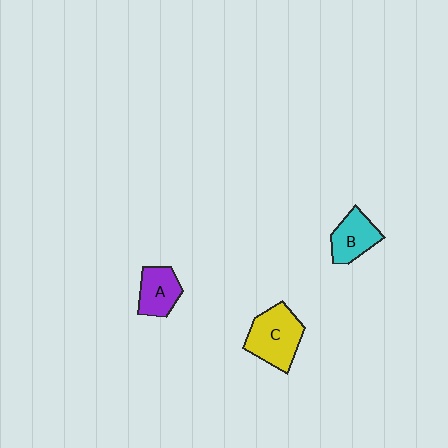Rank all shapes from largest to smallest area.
From largest to smallest: C (yellow), B (cyan), A (purple).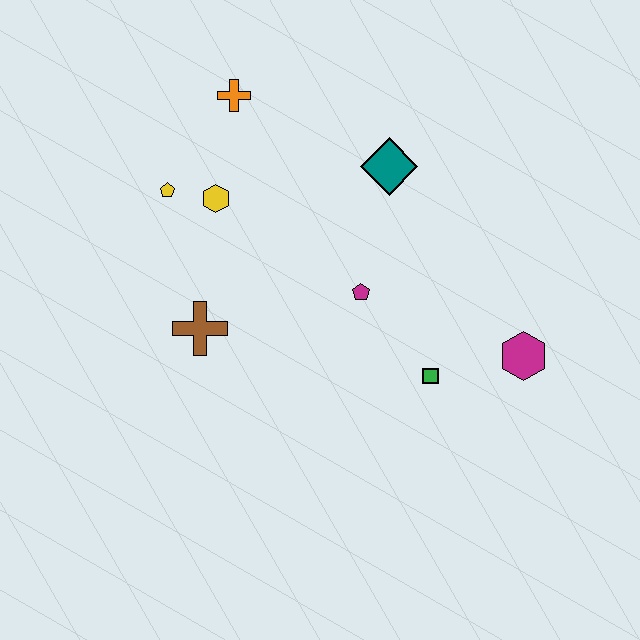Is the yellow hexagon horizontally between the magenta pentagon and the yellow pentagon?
Yes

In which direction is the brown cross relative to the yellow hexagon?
The brown cross is below the yellow hexagon.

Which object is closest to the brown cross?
The yellow hexagon is closest to the brown cross.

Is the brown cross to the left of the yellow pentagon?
No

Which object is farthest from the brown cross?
The magenta hexagon is farthest from the brown cross.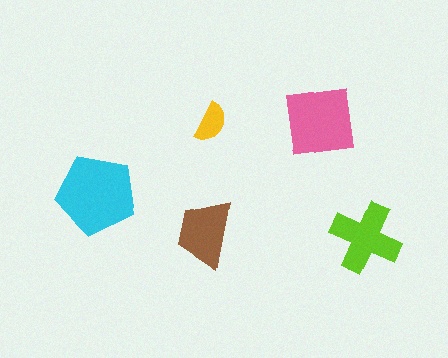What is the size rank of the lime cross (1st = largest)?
3rd.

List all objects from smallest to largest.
The yellow semicircle, the brown trapezoid, the lime cross, the pink square, the cyan pentagon.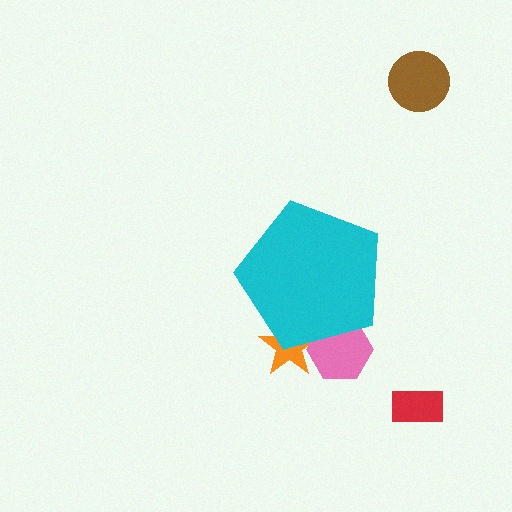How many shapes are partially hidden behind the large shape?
2 shapes are partially hidden.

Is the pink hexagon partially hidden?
Yes, the pink hexagon is partially hidden behind the cyan pentagon.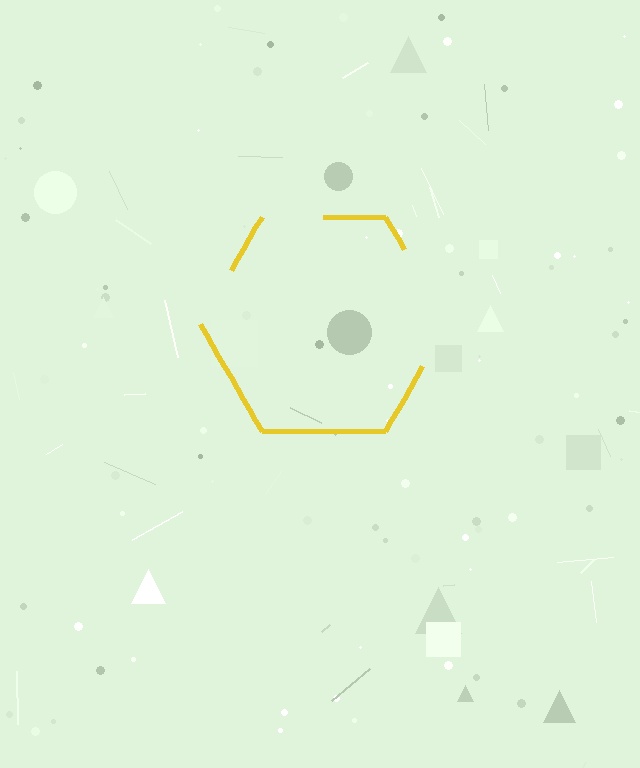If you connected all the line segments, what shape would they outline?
They would outline a hexagon.